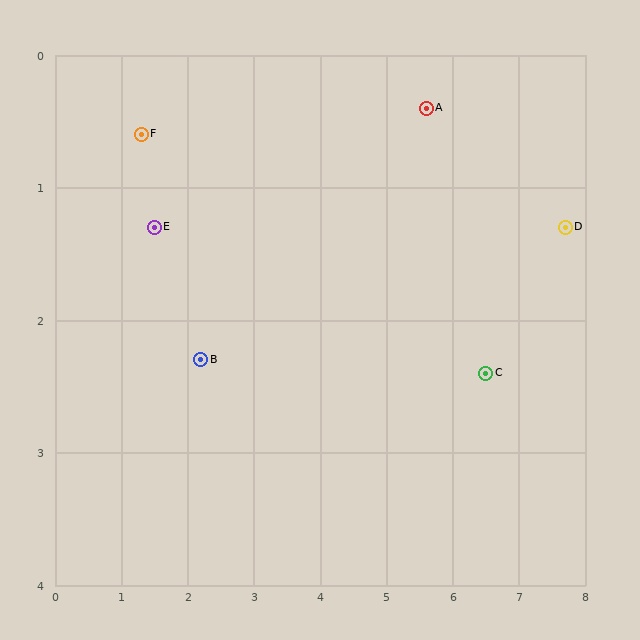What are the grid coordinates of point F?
Point F is at approximately (1.3, 0.6).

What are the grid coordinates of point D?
Point D is at approximately (7.7, 1.3).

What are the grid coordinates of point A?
Point A is at approximately (5.6, 0.4).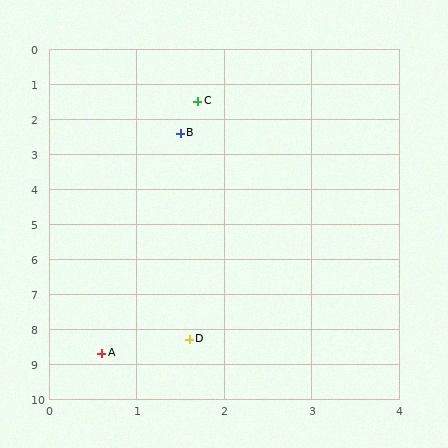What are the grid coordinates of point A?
Point A is at approximately (0.6, 8.7).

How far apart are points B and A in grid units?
Points B and A are about 6.4 grid units apart.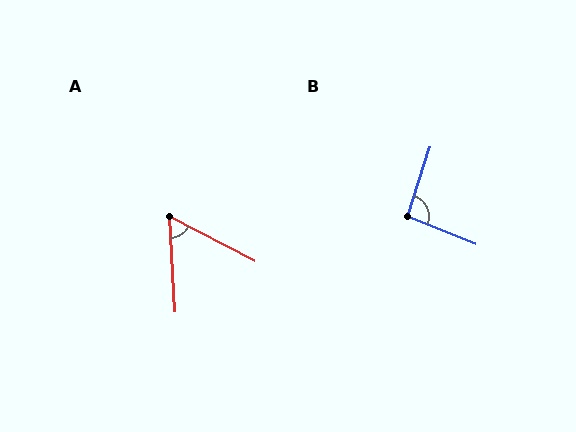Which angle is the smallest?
A, at approximately 59 degrees.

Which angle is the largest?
B, at approximately 94 degrees.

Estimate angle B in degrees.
Approximately 94 degrees.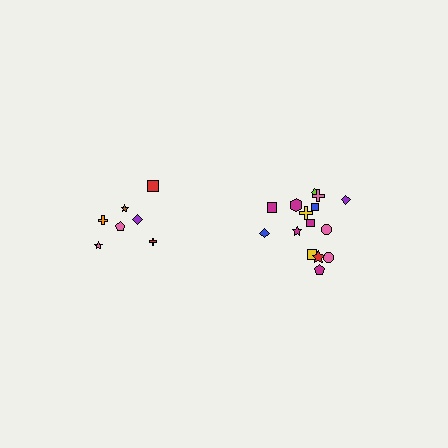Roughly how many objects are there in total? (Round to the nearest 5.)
Roughly 20 objects in total.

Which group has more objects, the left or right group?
The right group.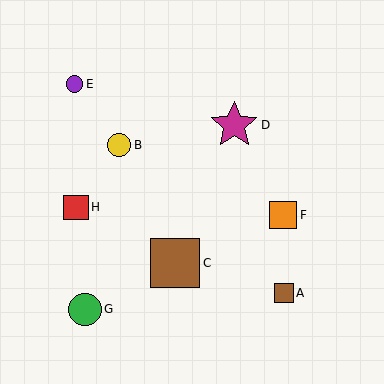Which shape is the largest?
The brown square (labeled C) is the largest.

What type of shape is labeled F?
Shape F is an orange square.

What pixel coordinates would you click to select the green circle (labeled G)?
Click at (85, 309) to select the green circle G.